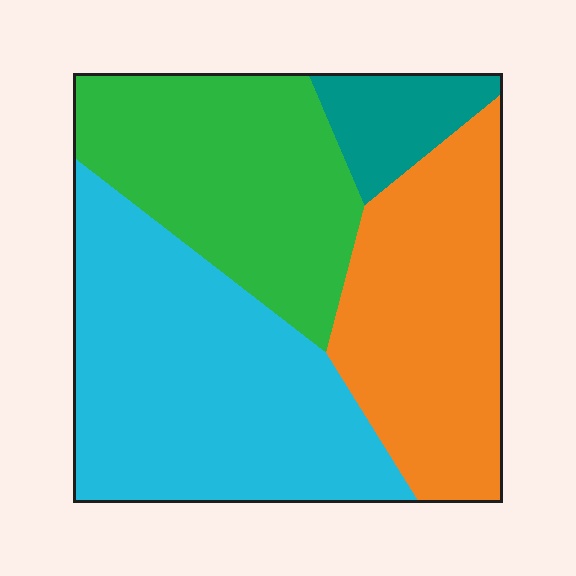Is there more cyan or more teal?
Cyan.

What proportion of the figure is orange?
Orange covers roughly 25% of the figure.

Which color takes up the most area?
Cyan, at roughly 40%.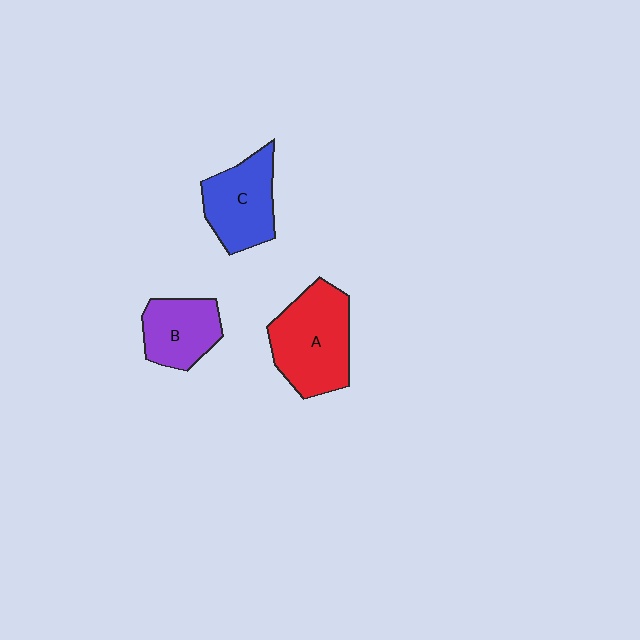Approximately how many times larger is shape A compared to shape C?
Approximately 1.3 times.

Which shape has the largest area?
Shape A (red).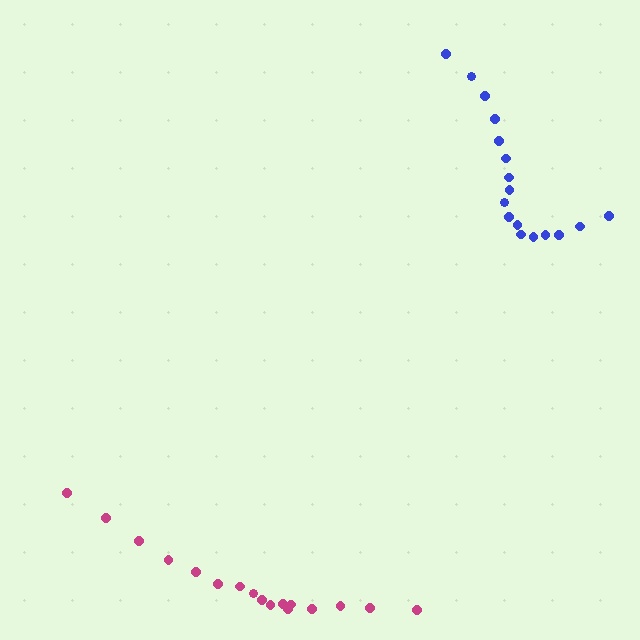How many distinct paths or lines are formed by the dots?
There are 2 distinct paths.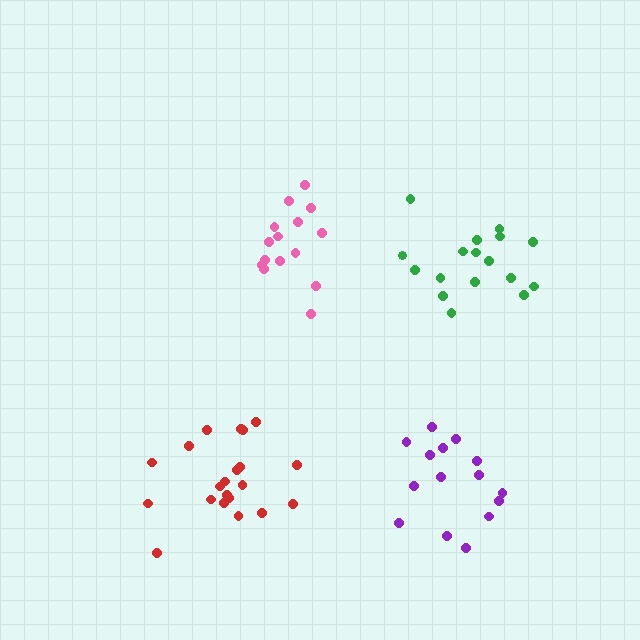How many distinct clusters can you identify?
There are 4 distinct clusters.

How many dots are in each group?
Group 1: 17 dots, Group 2: 15 dots, Group 3: 21 dots, Group 4: 15 dots (68 total).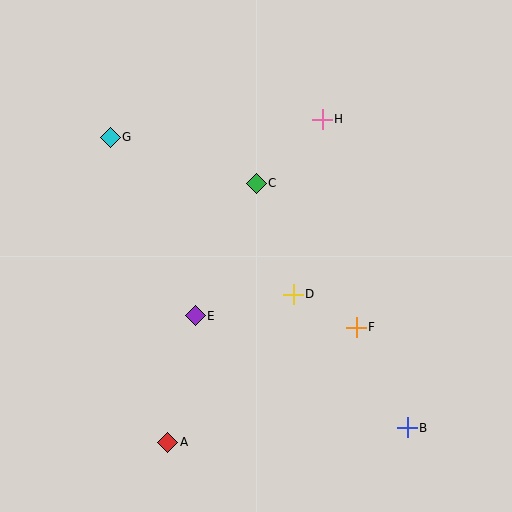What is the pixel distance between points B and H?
The distance between B and H is 320 pixels.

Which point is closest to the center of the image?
Point D at (293, 294) is closest to the center.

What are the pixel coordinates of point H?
Point H is at (322, 119).